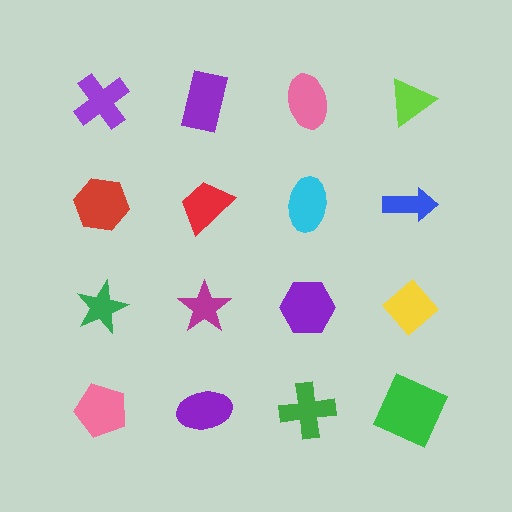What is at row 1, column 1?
A purple cross.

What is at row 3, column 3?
A purple hexagon.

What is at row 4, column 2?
A purple ellipse.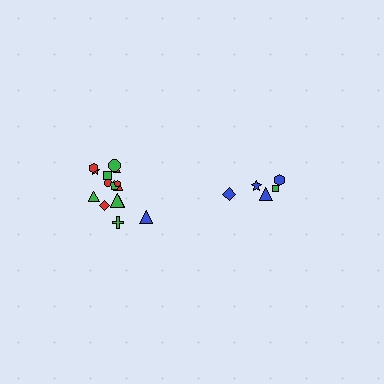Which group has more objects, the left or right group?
The left group.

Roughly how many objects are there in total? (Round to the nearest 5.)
Roughly 20 objects in total.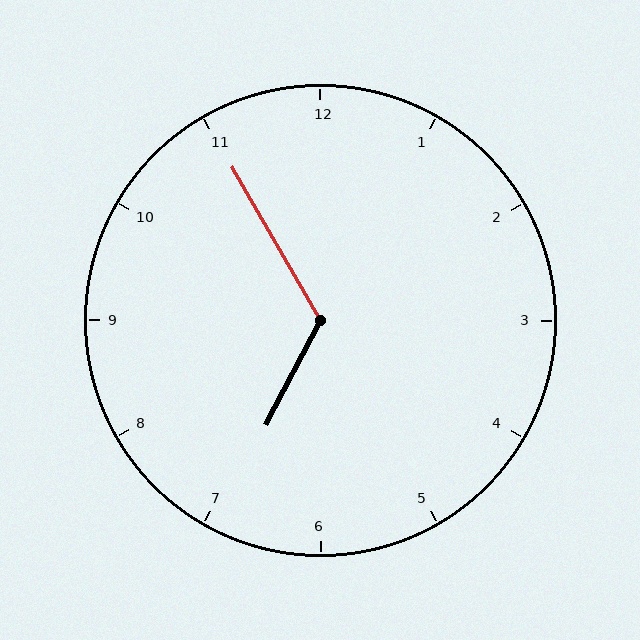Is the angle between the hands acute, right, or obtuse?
It is obtuse.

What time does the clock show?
6:55.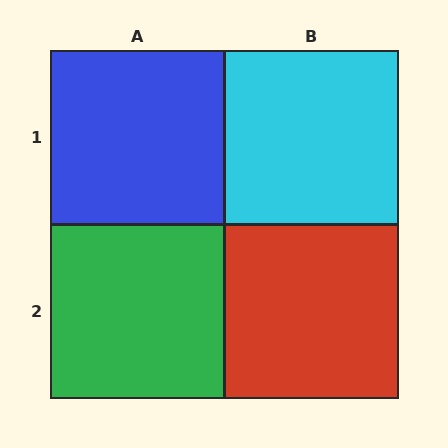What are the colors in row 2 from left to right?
Green, red.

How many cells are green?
1 cell is green.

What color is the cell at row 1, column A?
Blue.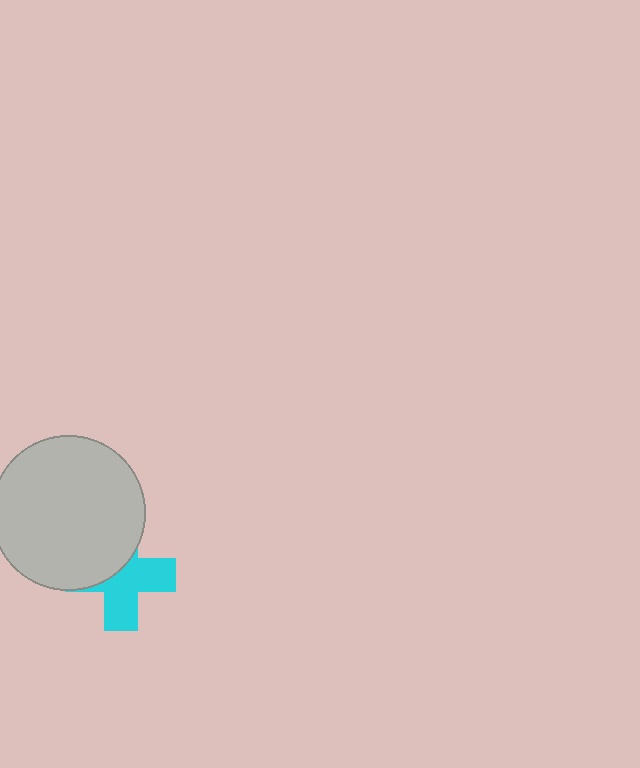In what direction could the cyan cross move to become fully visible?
The cyan cross could move toward the lower-right. That would shift it out from behind the light gray circle entirely.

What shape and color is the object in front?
The object in front is a light gray circle.